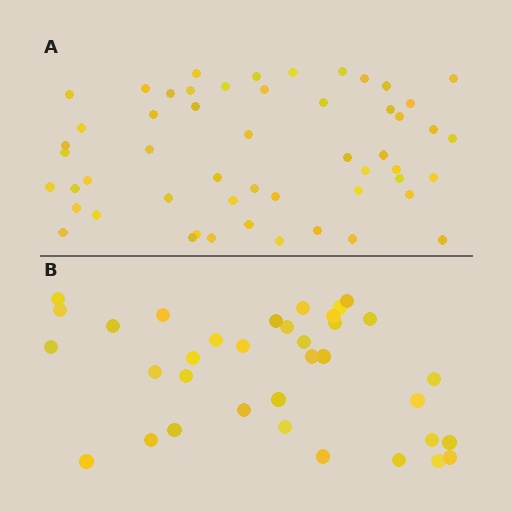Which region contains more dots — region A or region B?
Region A (the top region) has more dots.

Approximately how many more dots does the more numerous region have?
Region A has approximately 20 more dots than region B.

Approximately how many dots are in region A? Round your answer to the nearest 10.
About 50 dots. (The exact count is 53, which rounds to 50.)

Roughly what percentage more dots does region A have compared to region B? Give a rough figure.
About 50% more.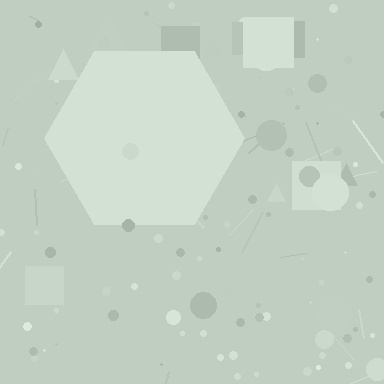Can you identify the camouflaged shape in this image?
The camouflaged shape is a hexagon.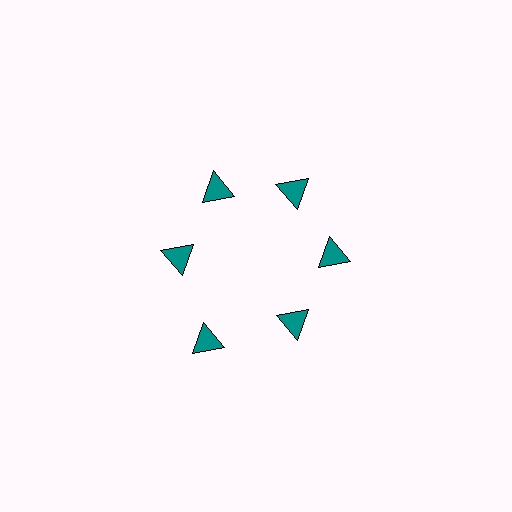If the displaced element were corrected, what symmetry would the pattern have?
It would have 6-fold rotational symmetry — the pattern would map onto itself every 60 degrees.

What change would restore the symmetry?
The symmetry would be restored by moving it inward, back onto the ring so that all 6 triangles sit at equal angles and equal distance from the center.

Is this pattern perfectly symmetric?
No. The 6 teal triangles are arranged in a ring, but one element near the 7 o'clock position is pushed outward from the center, breaking the 6-fold rotational symmetry.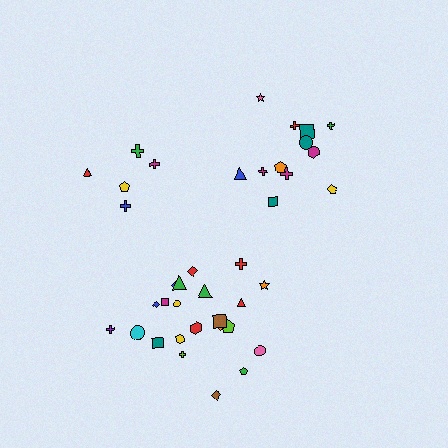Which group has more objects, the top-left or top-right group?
The top-right group.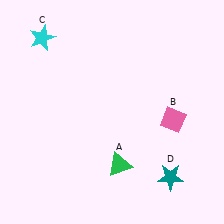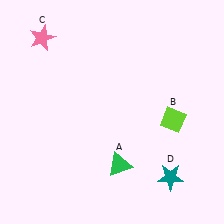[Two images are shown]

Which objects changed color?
B changed from pink to lime. C changed from cyan to pink.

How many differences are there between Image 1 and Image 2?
There are 2 differences between the two images.